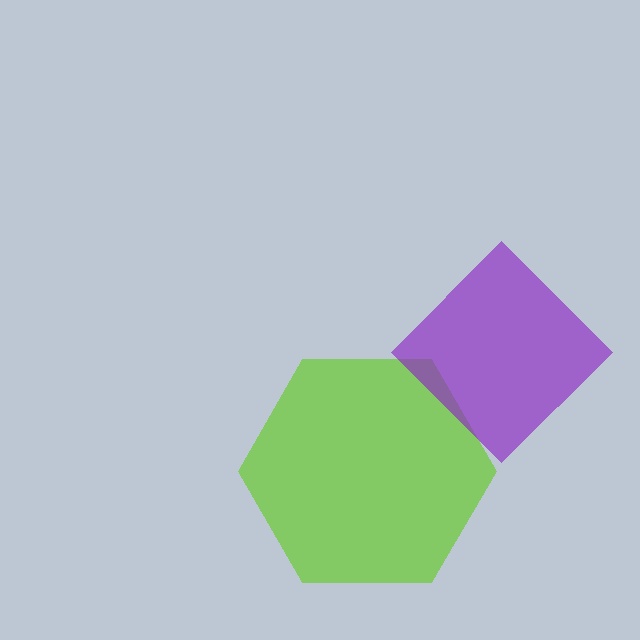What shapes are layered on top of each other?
The layered shapes are: a lime hexagon, a purple diamond.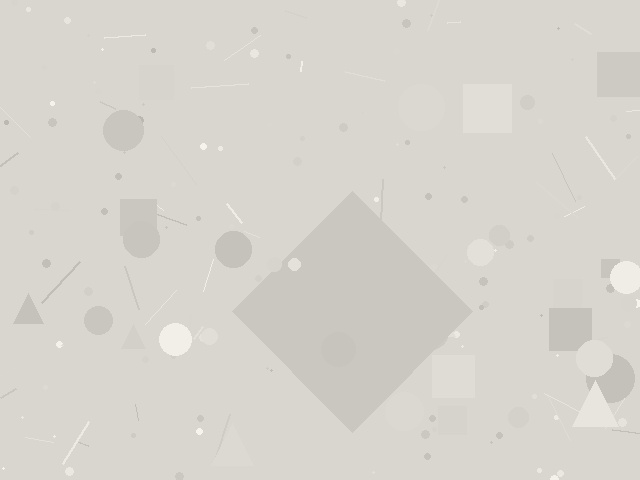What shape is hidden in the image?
A diamond is hidden in the image.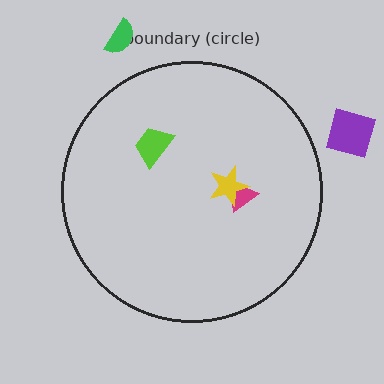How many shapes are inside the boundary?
3 inside, 2 outside.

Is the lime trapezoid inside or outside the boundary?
Inside.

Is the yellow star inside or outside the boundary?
Inside.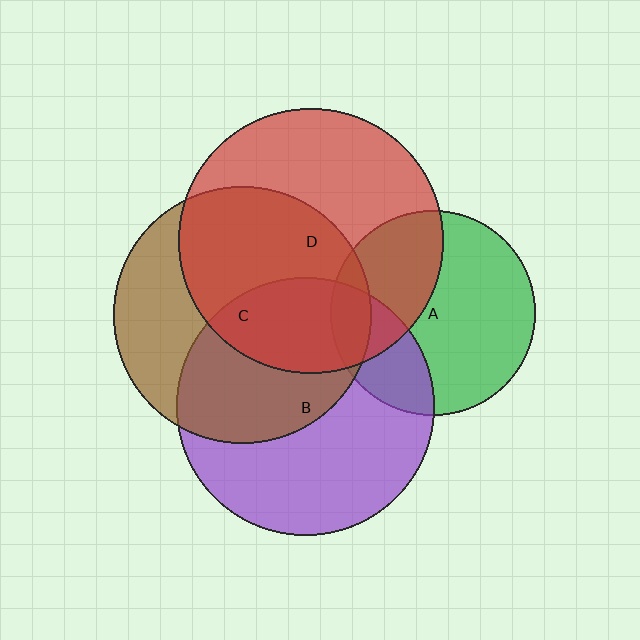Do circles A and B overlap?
Yes.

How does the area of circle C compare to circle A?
Approximately 1.6 times.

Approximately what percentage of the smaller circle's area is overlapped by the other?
Approximately 25%.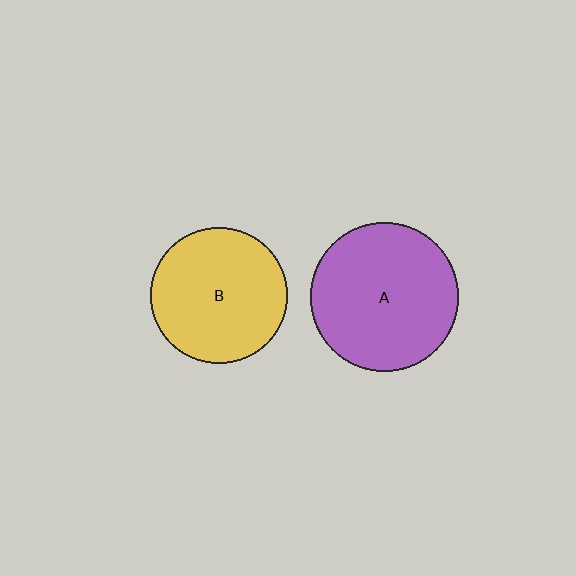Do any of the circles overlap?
No, none of the circles overlap.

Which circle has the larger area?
Circle A (purple).